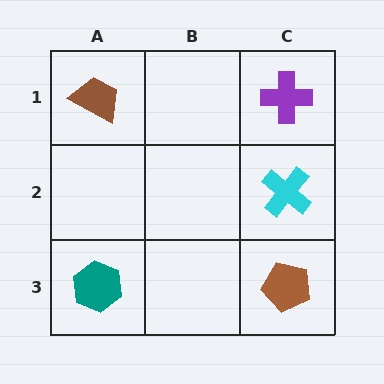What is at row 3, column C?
A brown pentagon.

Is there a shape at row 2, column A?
No, that cell is empty.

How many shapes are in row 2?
1 shape.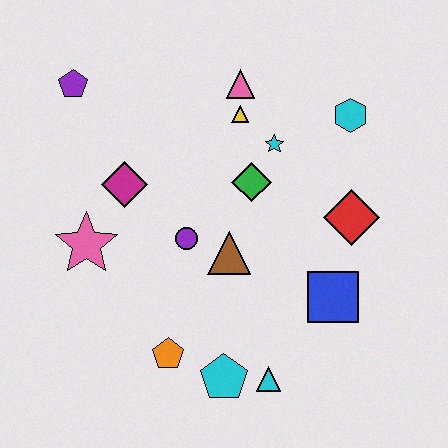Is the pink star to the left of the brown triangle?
Yes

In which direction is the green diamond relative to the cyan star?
The green diamond is below the cyan star.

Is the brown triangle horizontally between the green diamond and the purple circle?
Yes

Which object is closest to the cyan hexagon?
The cyan star is closest to the cyan hexagon.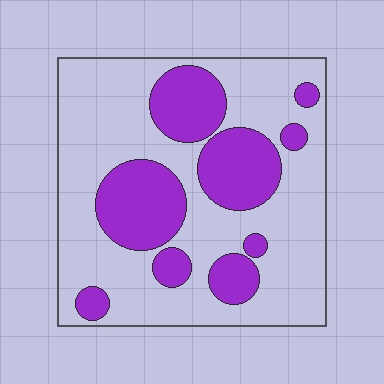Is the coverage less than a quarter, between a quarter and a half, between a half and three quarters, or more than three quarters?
Between a quarter and a half.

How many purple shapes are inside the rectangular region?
9.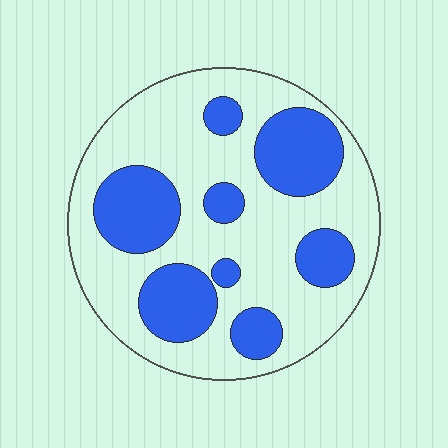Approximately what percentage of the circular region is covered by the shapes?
Approximately 35%.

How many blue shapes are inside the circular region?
8.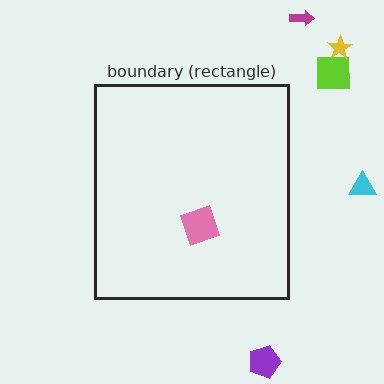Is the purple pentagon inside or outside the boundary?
Outside.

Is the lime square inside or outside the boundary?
Outside.